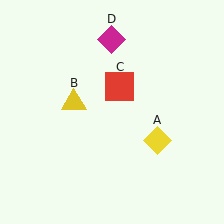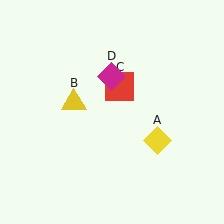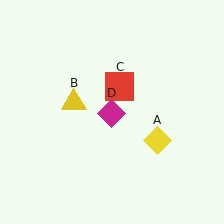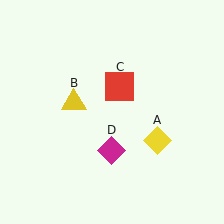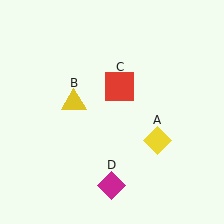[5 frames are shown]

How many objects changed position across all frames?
1 object changed position: magenta diamond (object D).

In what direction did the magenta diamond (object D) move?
The magenta diamond (object D) moved down.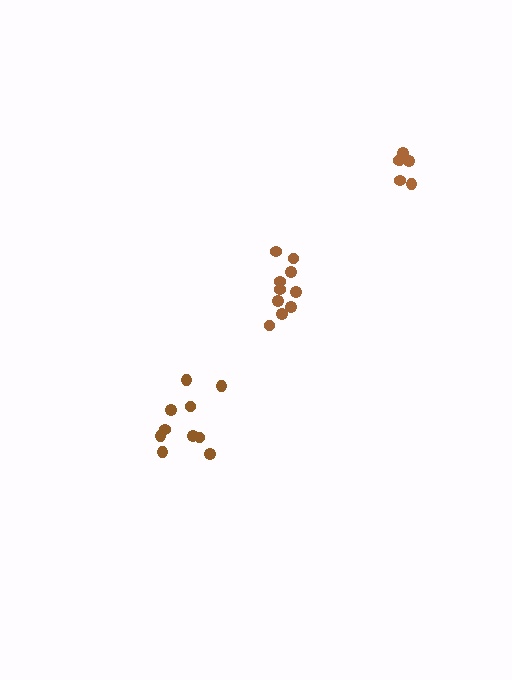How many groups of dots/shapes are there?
There are 3 groups.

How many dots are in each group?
Group 1: 10 dots, Group 2: 6 dots, Group 3: 10 dots (26 total).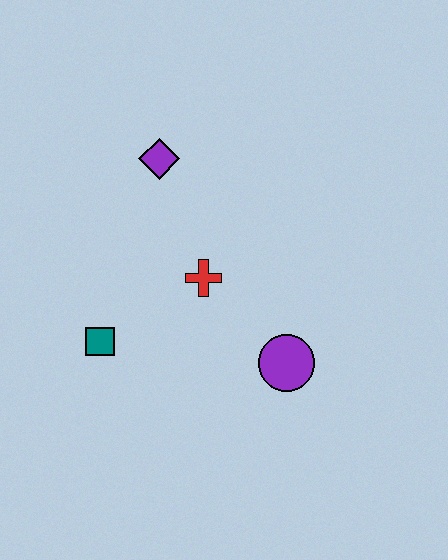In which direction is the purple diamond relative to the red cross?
The purple diamond is above the red cross.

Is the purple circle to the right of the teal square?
Yes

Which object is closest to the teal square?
The red cross is closest to the teal square.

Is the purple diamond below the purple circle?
No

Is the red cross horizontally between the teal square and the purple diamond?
No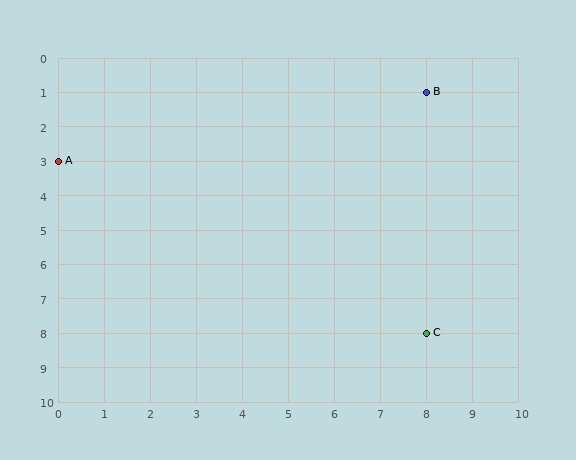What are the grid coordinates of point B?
Point B is at grid coordinates (8, 1).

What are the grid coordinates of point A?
Point A is at grid coordinates (0, 3).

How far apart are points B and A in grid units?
Points B and A are 8 columns and 2 rows apart (about 8.2 grid units diagonally).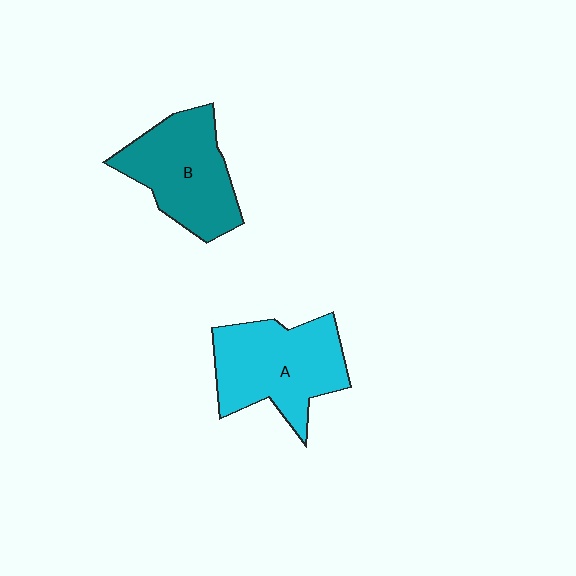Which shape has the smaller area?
Shape B (teal).